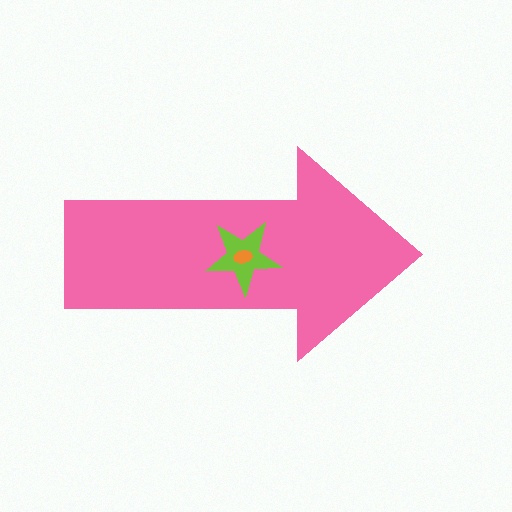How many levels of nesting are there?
3.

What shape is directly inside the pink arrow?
The lime star.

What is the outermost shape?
The pink arrow.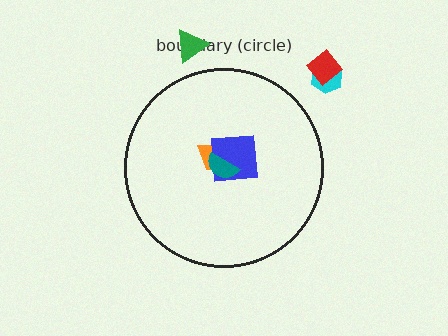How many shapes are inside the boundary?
3 inside, 3 outside.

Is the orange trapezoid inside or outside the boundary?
Inside.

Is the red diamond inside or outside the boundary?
Outside.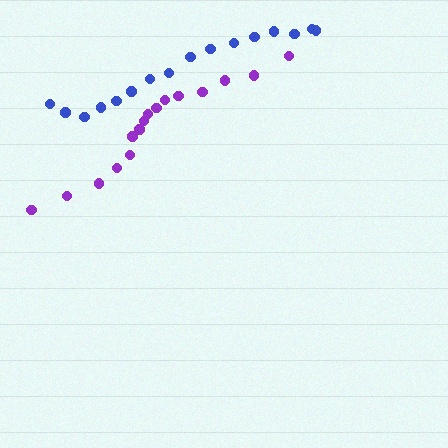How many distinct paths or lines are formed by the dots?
There are 2 distinct paths.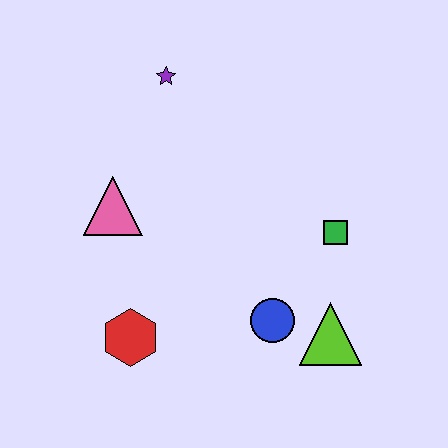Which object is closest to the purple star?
The pink triangle is closest to the purple star.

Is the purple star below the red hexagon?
No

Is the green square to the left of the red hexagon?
No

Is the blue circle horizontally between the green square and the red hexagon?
Yes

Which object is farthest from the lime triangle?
The purple star is farthest from the lime triangle.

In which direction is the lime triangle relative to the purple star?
The lime triangle is below the purple star.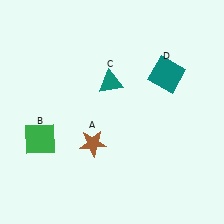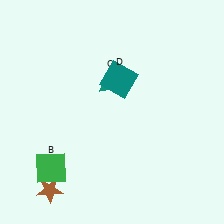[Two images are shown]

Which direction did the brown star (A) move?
The brown star (A) moved down.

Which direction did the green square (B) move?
The green square (B) moved down.